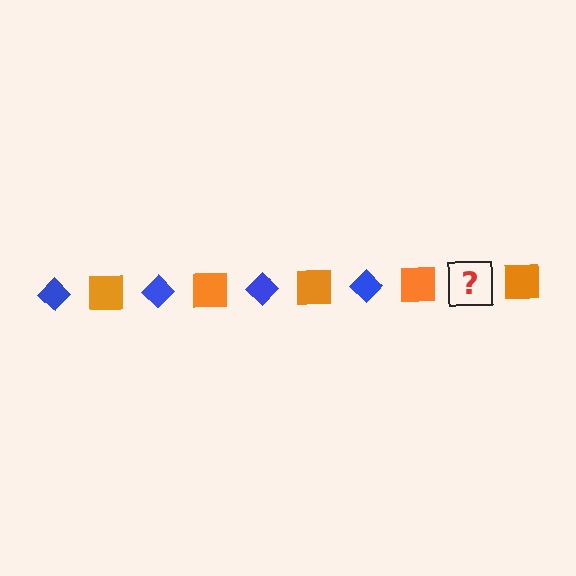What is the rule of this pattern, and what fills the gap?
The rule is that the pattern alternates between blue diamond and orange square. The gap should be filled with a blue diamond.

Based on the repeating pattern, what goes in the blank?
The blank should be a blue diamond.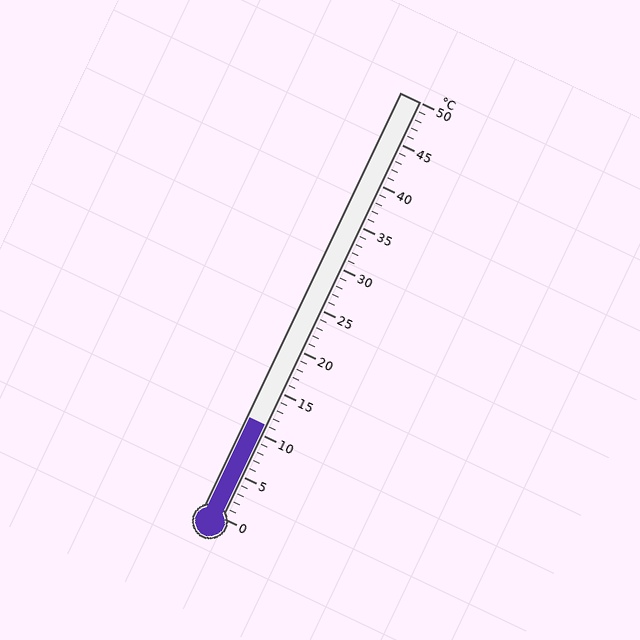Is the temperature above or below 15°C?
The temperature is below 15°C.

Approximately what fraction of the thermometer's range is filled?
The thermometer is filled to approximately 20% of its range.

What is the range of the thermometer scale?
The thermometer scale ranges from 0°C to 50°C.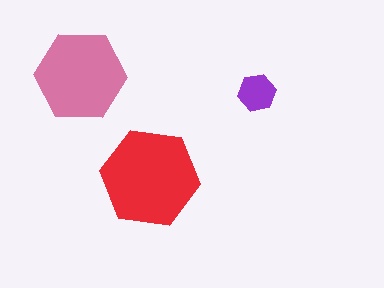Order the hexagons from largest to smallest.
the red one, the pink one, the purple one.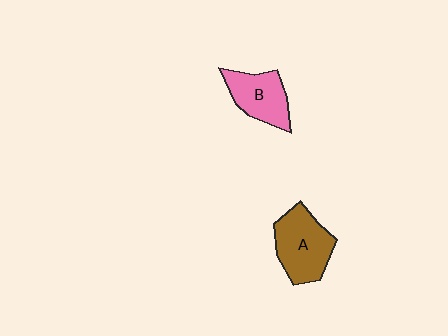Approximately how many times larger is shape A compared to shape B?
Approximately 1.3 times.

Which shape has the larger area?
Shape A (brown).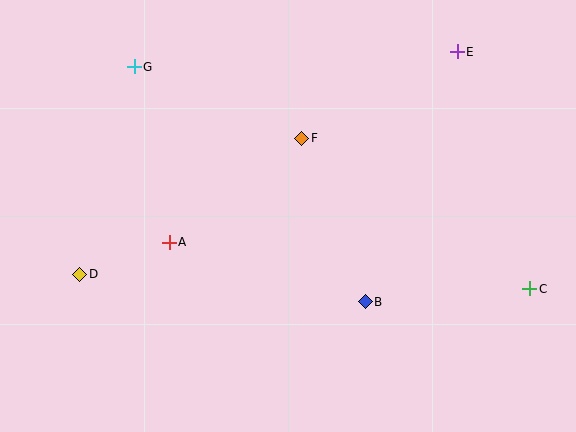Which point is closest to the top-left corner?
Point G is closest to the top-left corner.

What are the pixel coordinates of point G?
Point G is at (134, 67).